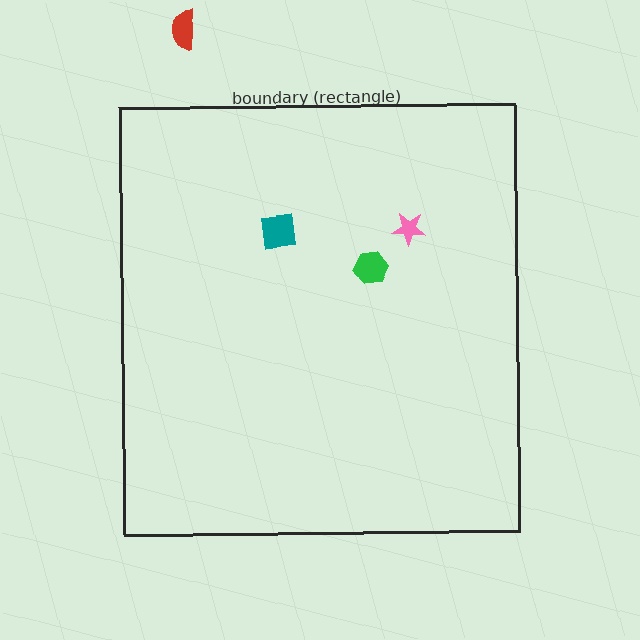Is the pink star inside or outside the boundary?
Inside.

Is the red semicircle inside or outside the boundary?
Outside.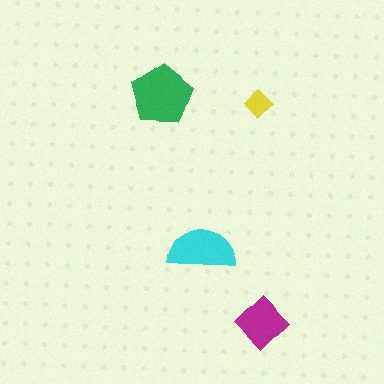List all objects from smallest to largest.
The yellow diamond, the magenta diamond, the cyan semicircle, the green pentagon.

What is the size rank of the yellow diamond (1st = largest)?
4th.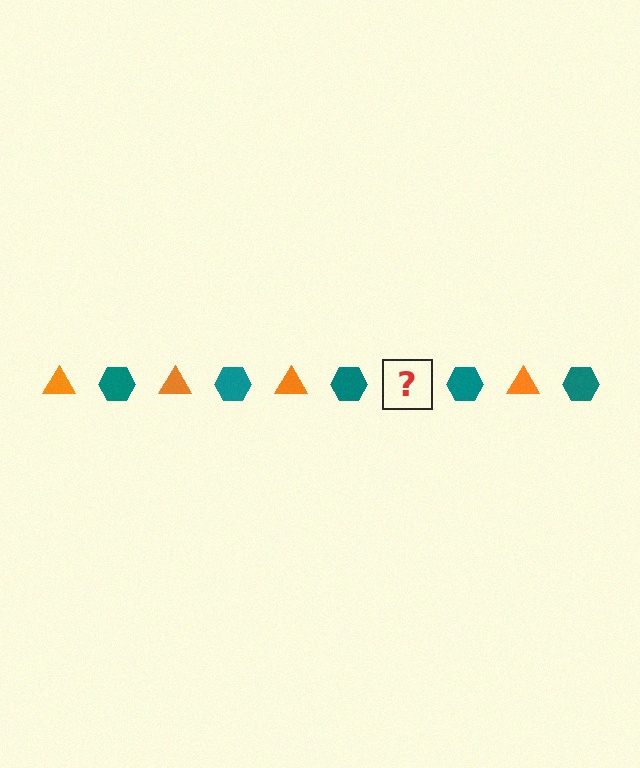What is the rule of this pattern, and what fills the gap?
The rule is that the pattern alternates between orange triangle and teal hexagon. The gap should be filled with an orange triangle.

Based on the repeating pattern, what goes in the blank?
The blank should be an orange triangle.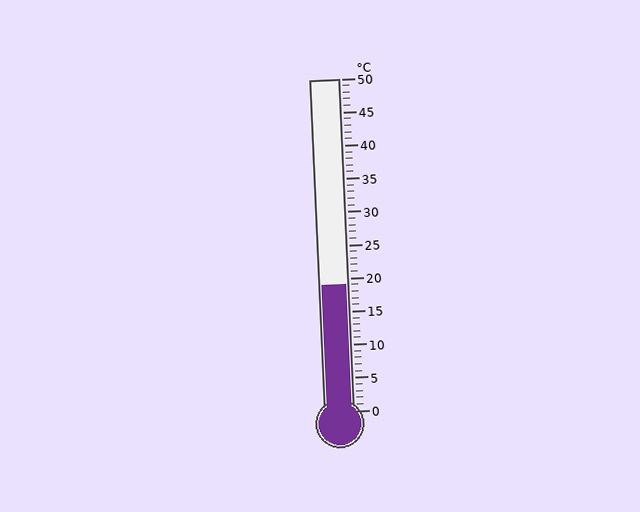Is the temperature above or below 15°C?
The temperature is above 15°C.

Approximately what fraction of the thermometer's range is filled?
The thermometer is filled to approximately 40% of its range.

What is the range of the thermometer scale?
The thermometer scale ranges from 0°C to 50°C.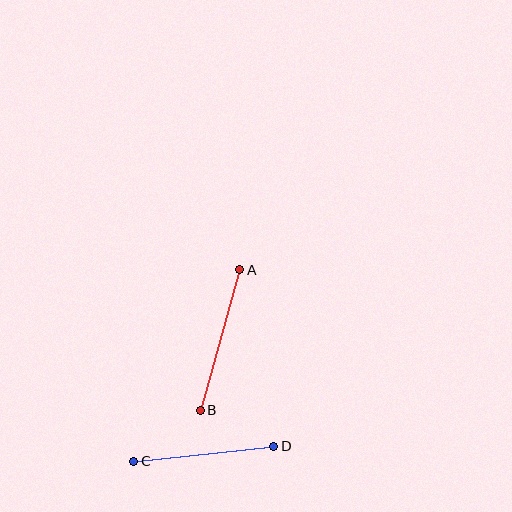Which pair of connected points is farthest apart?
Points A and B are farthest apart.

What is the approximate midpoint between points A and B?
The midpoint is at approximately (220, 340) pixels.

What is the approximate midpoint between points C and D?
The midpoint is at approximately (204, 454) pixels.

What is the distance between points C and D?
The distance is approximately 141 pixels.